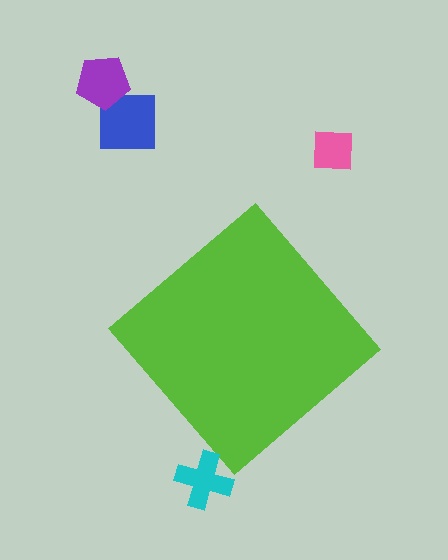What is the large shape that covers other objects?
A lime diamond.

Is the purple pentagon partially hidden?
No, the purple pentagon is fully visible.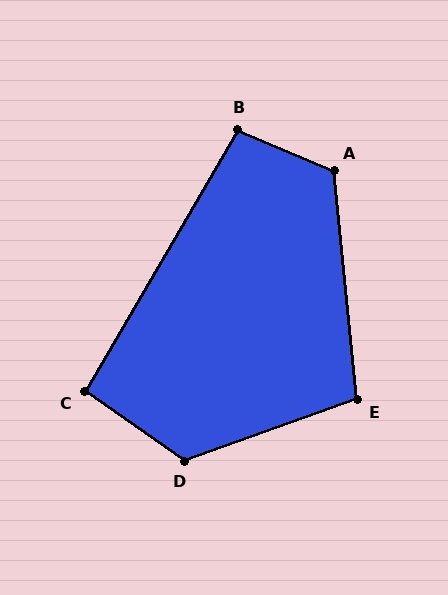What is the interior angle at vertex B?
Approximately 97 degrees (obtuse).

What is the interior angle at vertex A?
Approximately 119 degrees (obtuse).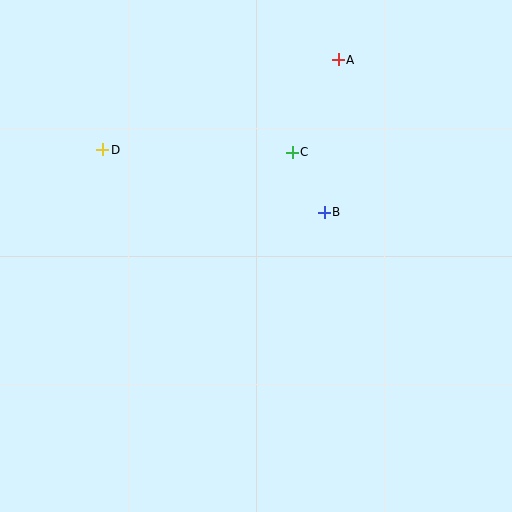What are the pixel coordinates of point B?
Point B is at (324, 212).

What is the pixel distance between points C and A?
The distance between C and A is 104 pixels.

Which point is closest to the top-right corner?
Point A is closest to the top-right corner.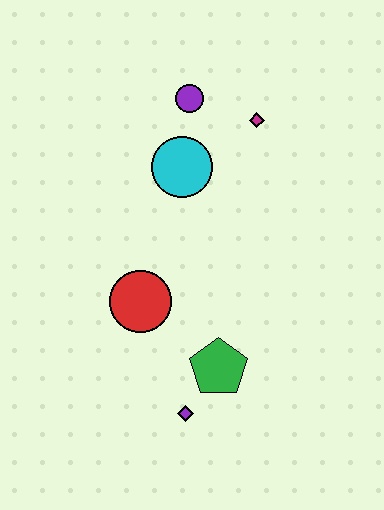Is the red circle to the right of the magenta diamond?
No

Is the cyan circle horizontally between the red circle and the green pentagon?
Yes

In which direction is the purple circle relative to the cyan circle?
The purple circle is above the cyan circle.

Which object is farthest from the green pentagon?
The purple circle is farthest from the green pentagon.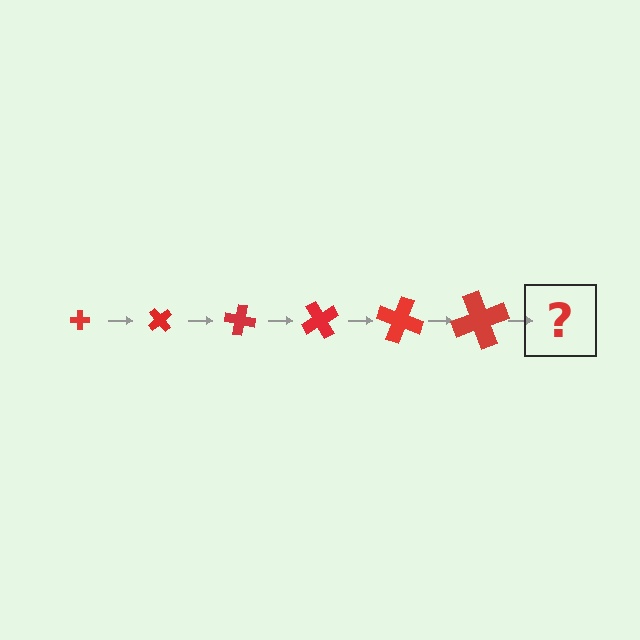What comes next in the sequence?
The next element should be a cross, larger than the previous one and rotated 300 degrees from the start.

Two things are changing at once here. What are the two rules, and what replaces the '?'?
The two rules are that the cross grows larger each step and it rotates 50 degrees each step. The '?' should be a cross, larger than the previous one and rotated 300 degrees from the start.